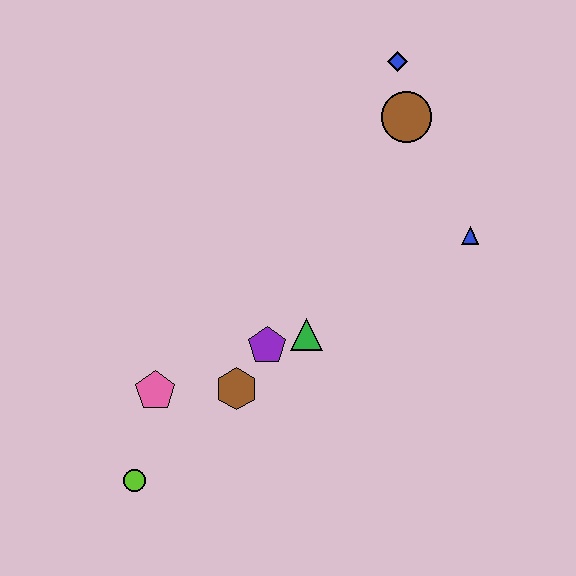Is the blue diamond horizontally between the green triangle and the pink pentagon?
No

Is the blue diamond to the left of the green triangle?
No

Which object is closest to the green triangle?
The purple pentagon is closest to the green triangle.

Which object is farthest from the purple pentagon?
The blue diamond is farthest from the purple pentagon.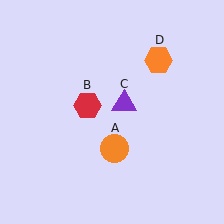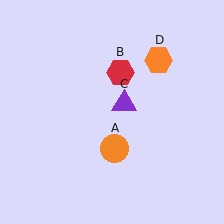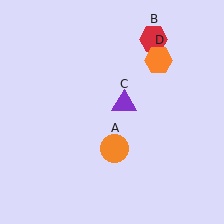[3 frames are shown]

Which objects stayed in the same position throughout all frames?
Orange circle (object A) and purple triangle (object C) and orange hexagon (object D) remained stationary.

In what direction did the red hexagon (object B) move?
The red hexagon (object B) moved up and to the right.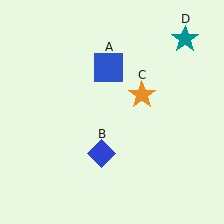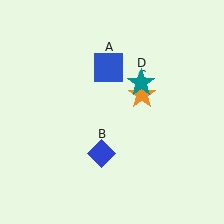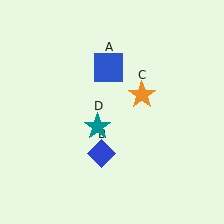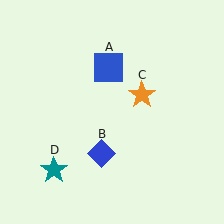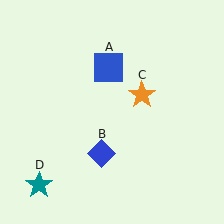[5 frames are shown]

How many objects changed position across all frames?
1 object changed position: teal star (object D).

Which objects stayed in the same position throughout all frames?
Blue square (object A) and blue diamond (object B) and orange star (object C) remained stationary.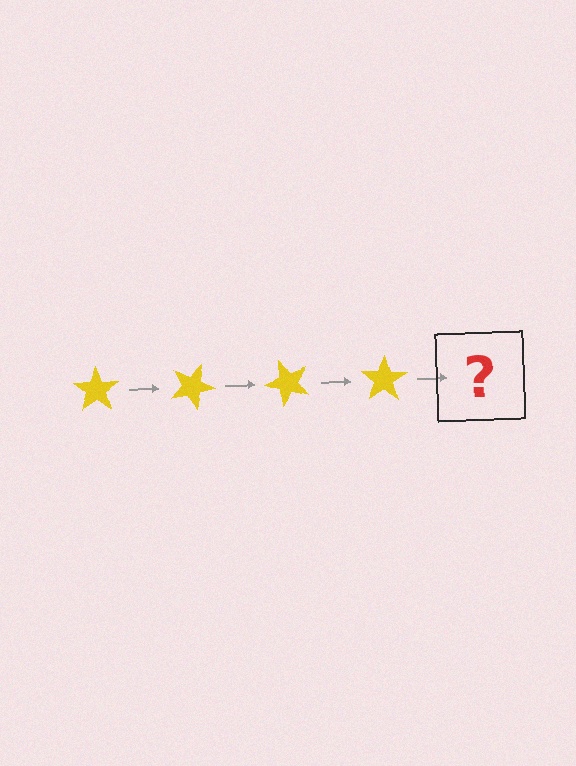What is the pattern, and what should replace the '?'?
The pattern is that the star rotates 25 degrees each step. The '?' should be a yellow star rotated 100 degrees.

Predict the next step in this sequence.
The next step is a yellow star rotated 100 degrees.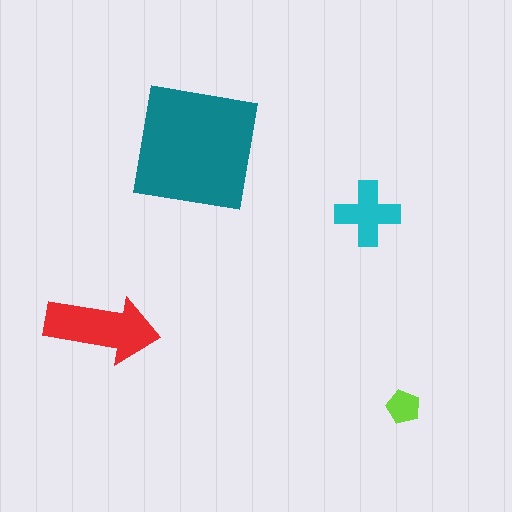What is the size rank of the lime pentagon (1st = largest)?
4th.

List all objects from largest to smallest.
The teal square, the red arrow, the cyan cross, the lime pentagon.